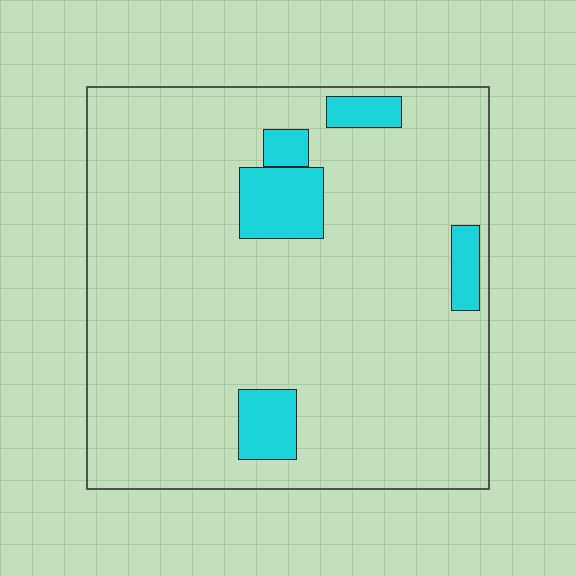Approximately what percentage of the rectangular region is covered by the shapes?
Approximately 10%.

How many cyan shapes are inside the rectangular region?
5.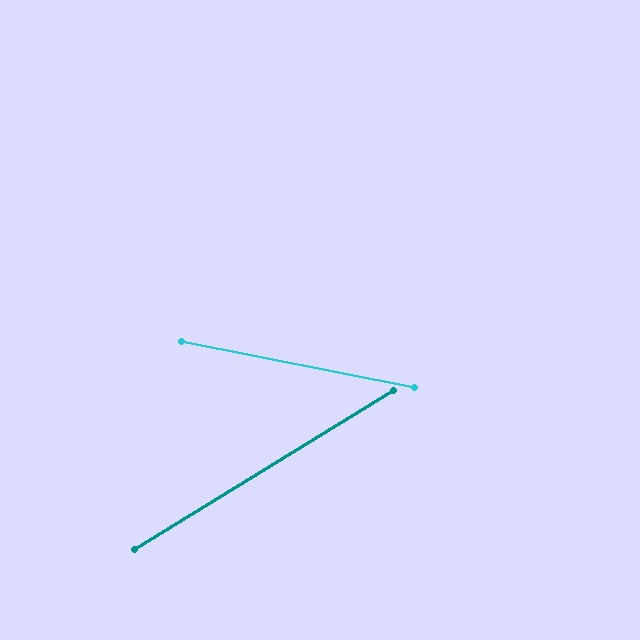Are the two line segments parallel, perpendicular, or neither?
Neither parallel nor perpendicular — they differ by about 43°.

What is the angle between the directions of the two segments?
Approximately 43 degrees.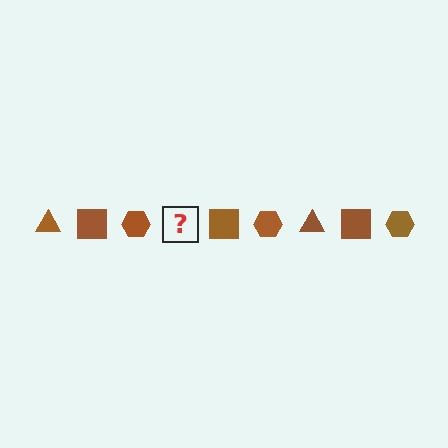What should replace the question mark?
The question mark should be replaced with a brown triangle.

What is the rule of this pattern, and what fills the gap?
The rule is that the pattern cycles through triangle, square, hexagon shapes in brown. The gap should be filled with a brown triangle.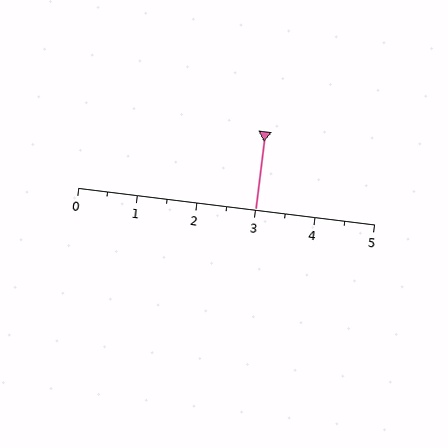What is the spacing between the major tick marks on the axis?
The major ticks are spaced 1 apart.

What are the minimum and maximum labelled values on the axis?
The axis runs from 0 to 5.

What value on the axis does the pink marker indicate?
The marker indicates approximately 3.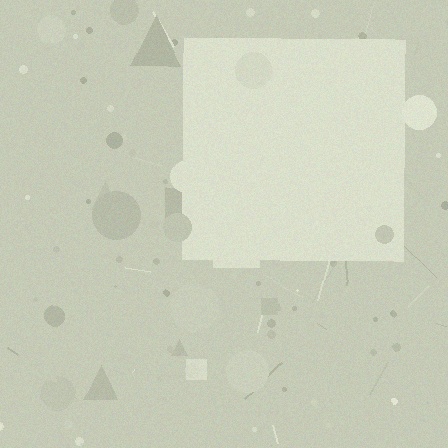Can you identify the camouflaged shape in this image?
The camouflaged shape is a square.